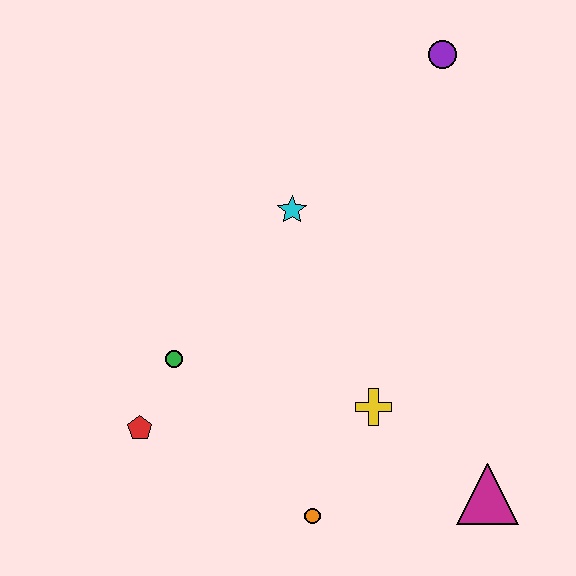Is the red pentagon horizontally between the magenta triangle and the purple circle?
No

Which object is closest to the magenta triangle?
The yellow cross is closest to the magenta triangle.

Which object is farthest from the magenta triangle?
The purple circle is farthest from the magenta triangle.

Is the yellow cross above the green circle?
No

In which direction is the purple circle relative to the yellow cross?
The purple circle is above the yellow cross.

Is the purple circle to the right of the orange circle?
Yes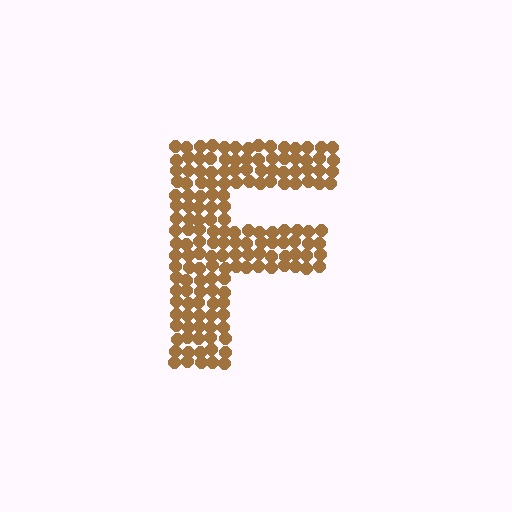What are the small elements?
The small elements are circles.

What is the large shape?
The large shape is the letter F.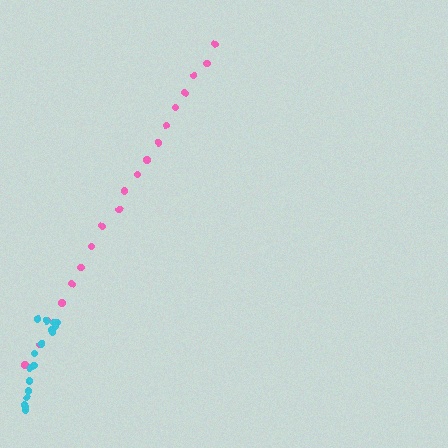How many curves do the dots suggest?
There are 2 distinct paths.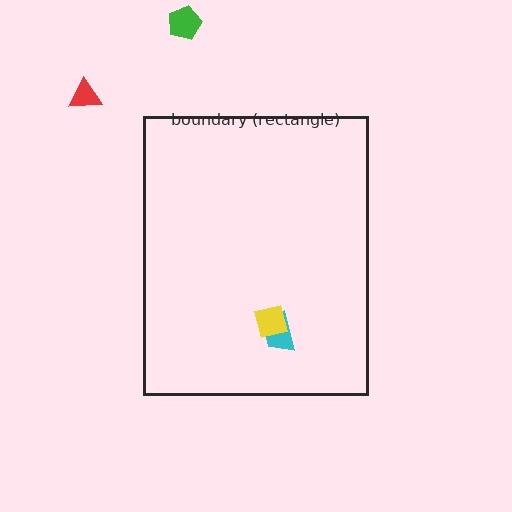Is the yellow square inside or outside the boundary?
Inside.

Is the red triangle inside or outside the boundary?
Outside.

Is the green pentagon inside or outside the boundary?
Outside.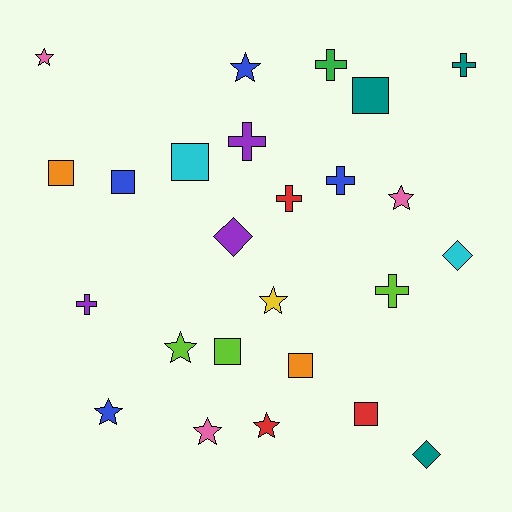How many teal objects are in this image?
There are 3 teal objects.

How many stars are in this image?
There are 8 stars.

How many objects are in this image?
There are 25 objects.